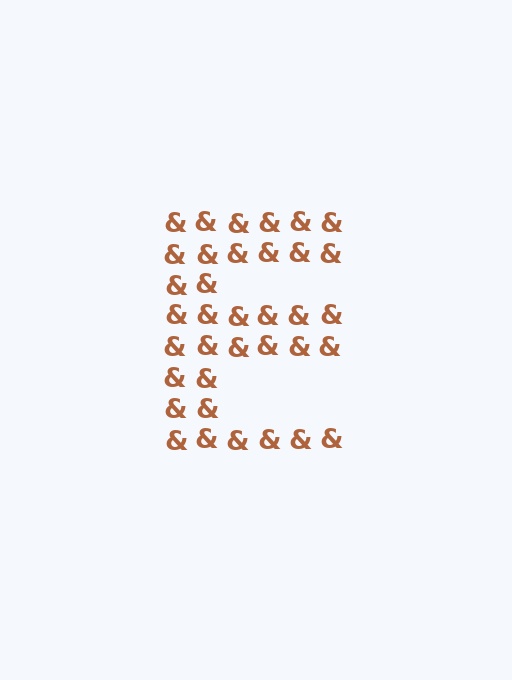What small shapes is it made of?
It is made of small ampersands.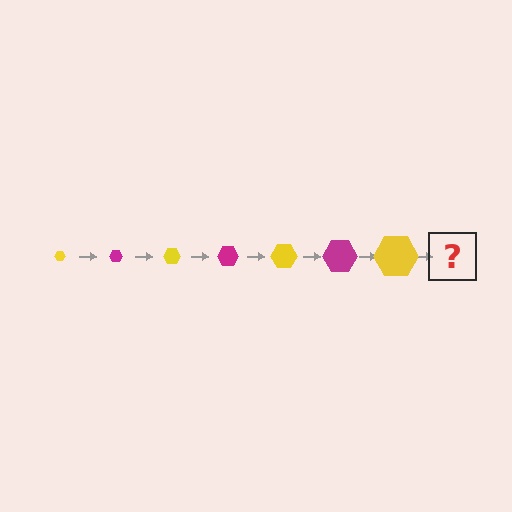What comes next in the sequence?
The next element should be a magenta hexagon, larger than the previous one.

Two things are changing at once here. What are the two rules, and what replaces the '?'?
The two rules are that the hexagon grows larger each step and the color cycles through yellow and magenta. The '?' should be a magenta hexagon, larger than the previous one.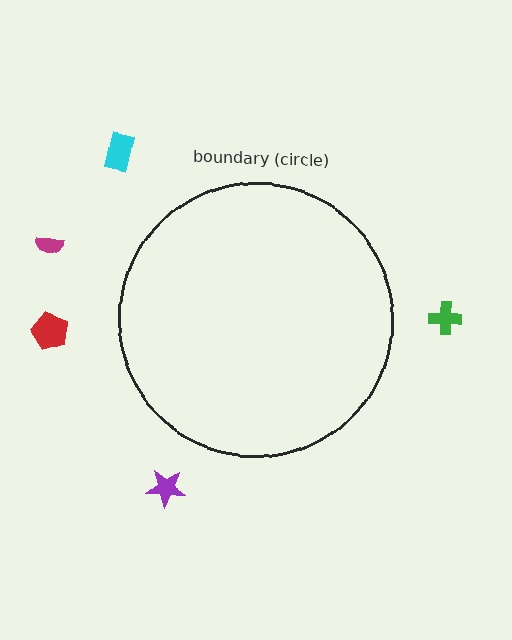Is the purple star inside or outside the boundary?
Outside.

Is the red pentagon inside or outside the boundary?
Outside.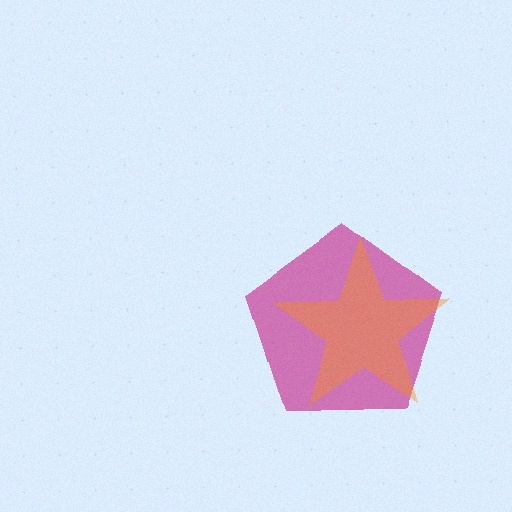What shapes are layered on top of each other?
The layered shapes are: a magenta pentagon, an orange star.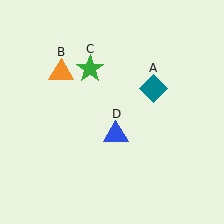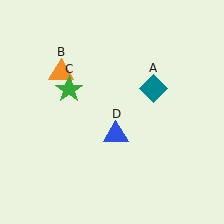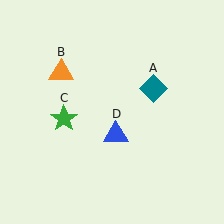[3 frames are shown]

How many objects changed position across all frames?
1 object changed position: green star (object C).